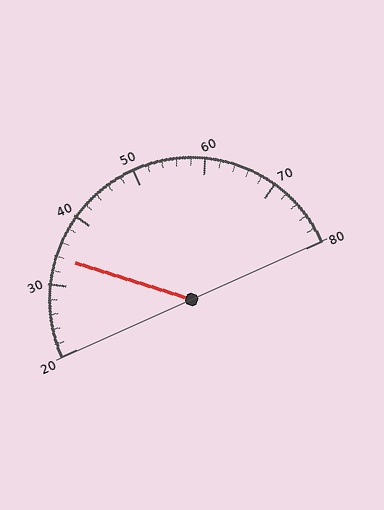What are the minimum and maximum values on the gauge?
The gauge ranges from 20 to 80.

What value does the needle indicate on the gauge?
The needle indicates approximately 34.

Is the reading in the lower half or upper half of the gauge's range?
The reading is in the lower half of the range (20 to 80).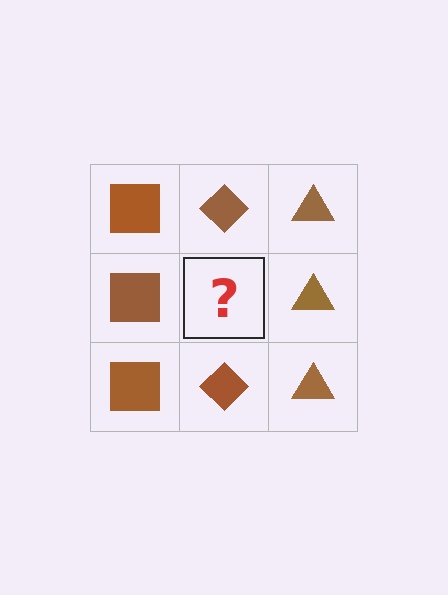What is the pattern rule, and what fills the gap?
The rule is that each column has a consistent shape. The gap should be filled with a brown diamond.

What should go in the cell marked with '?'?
The missing cell should contain a brown diamond.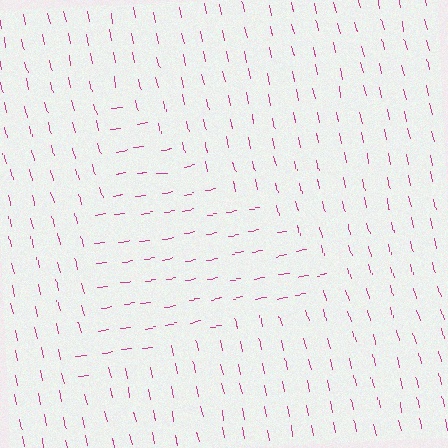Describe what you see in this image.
The image is filled with small magenta line segments. A triangle region in the image has lines oriented differently from the surrounding lines, creating a visible texture boundary.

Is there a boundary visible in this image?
Yes, there is a texture boundary formed by a change in line orientation.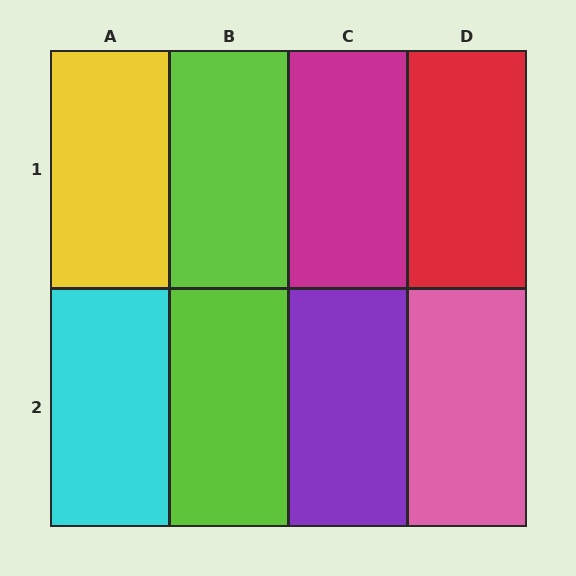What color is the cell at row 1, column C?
Magenta.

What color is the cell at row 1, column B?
Lime.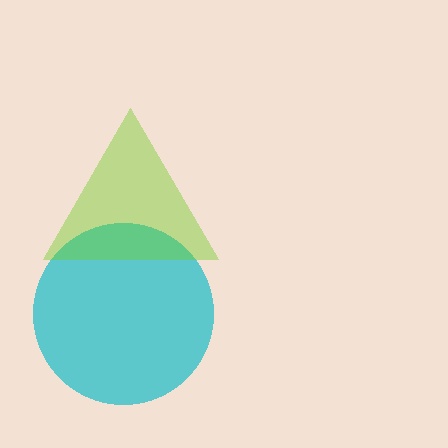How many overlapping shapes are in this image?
There are 2 overlapping shapes in the image.